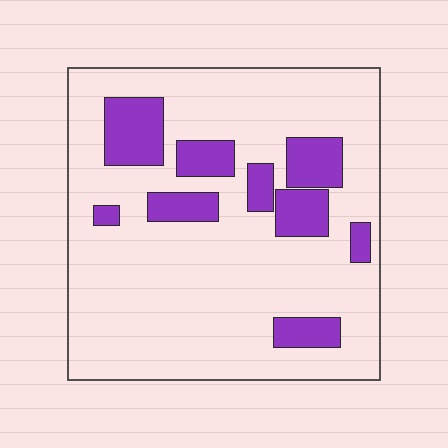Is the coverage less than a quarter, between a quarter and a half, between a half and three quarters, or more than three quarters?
Less than a quarter.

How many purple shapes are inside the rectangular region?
9.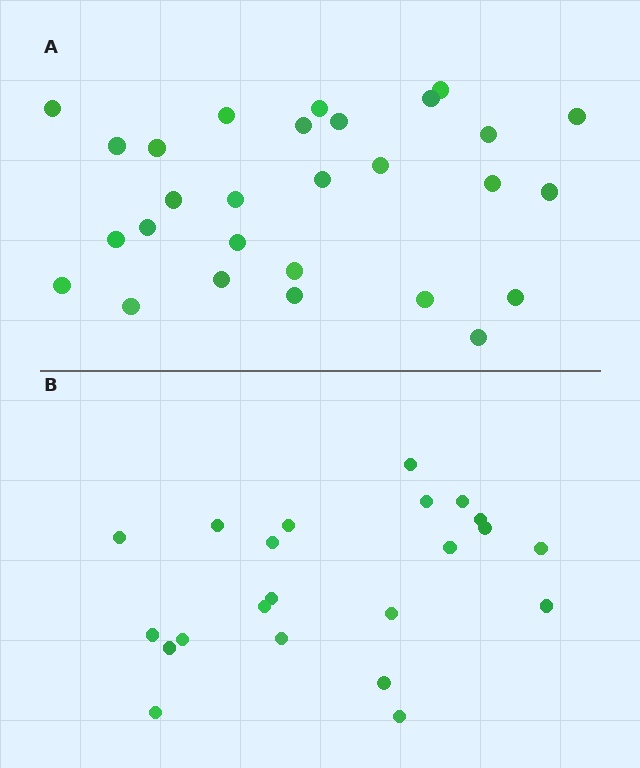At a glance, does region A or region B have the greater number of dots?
Region A (the top region) has more dots.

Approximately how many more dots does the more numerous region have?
Region A has about 6 more dots than region B.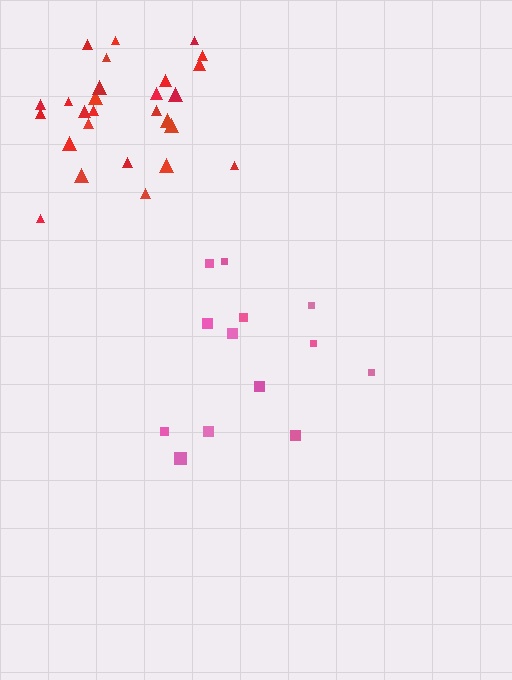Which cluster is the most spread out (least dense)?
Pink.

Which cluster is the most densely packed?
Red.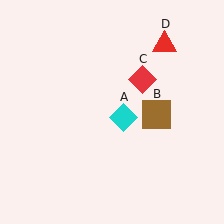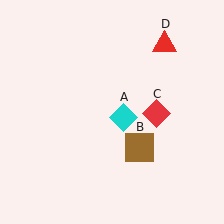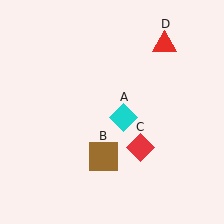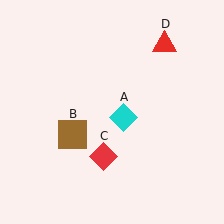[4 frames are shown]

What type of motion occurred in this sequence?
The brown square (object B), red diamond (object C) rotated clockwise around the center of the scene.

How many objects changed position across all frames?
2 objects changed position: brown square (object B), red diamond (object C).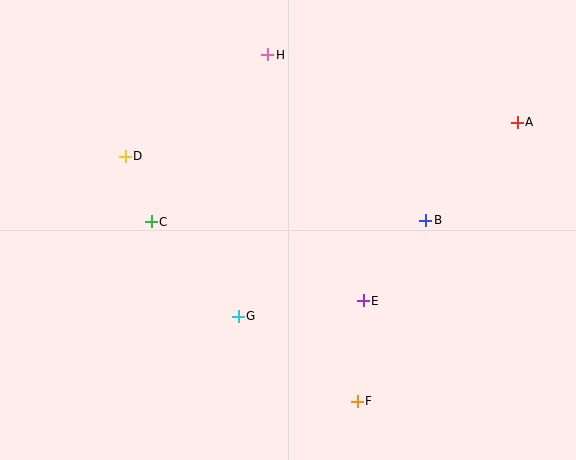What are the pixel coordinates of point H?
Point H is at (268, 55).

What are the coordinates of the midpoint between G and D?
The midpoint between G and D is at (182, 236).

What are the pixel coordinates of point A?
Point A is at (517, 122).